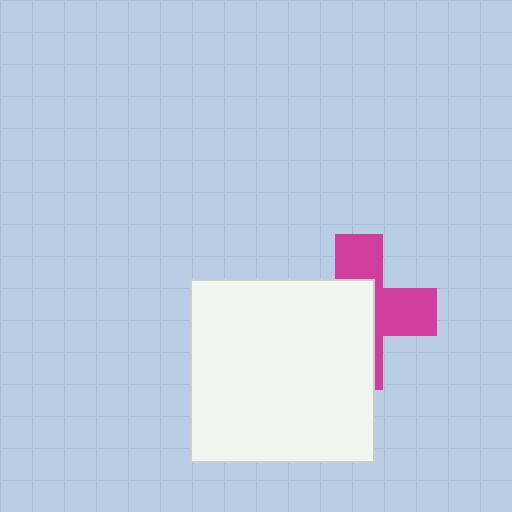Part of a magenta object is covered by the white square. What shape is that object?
It is a cross.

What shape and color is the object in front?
The object in front is a white square.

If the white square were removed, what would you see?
You would see the complete magenta cross.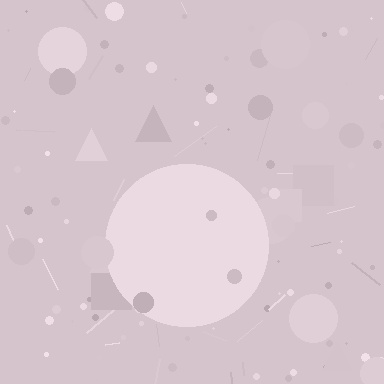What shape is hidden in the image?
A circle is hidden in the image.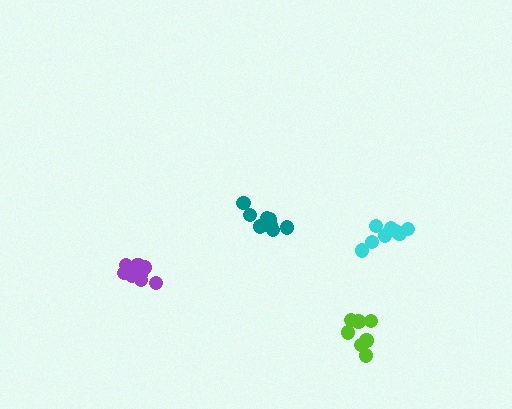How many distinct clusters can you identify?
There are 4 distinct clusters.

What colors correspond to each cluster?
The clusters are colored: cyan, teal, purple, lime.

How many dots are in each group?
Group 1: 8 dots, Group 2: 9 dots, Group 3: 10 dots, Group 4: 7 dots (34 total).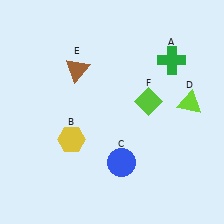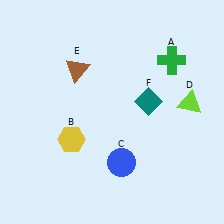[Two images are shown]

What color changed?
The diamond (F) changed from lime in Image 1 to teal in Image 2.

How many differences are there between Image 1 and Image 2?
There is 1 difference between the two images.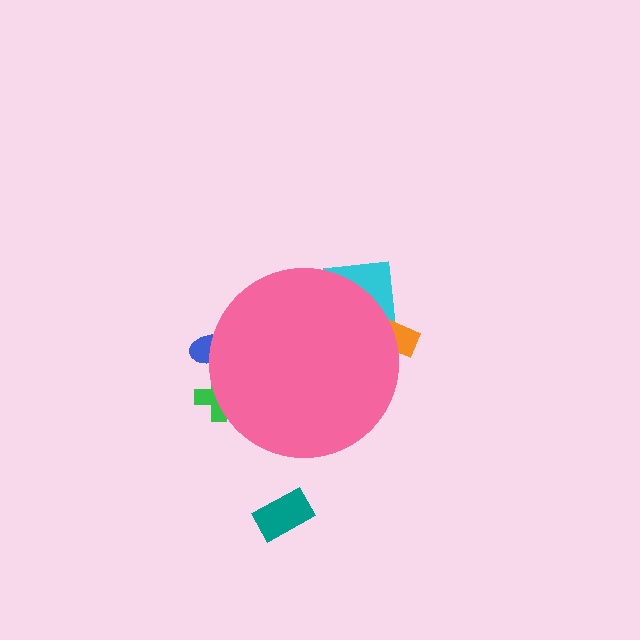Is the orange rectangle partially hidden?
Yes, the orange rectangle is partially hidden behind the pink circle.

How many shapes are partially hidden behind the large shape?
4 shapes are partially hidden.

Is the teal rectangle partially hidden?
No, the teal rectangle is fully visible.